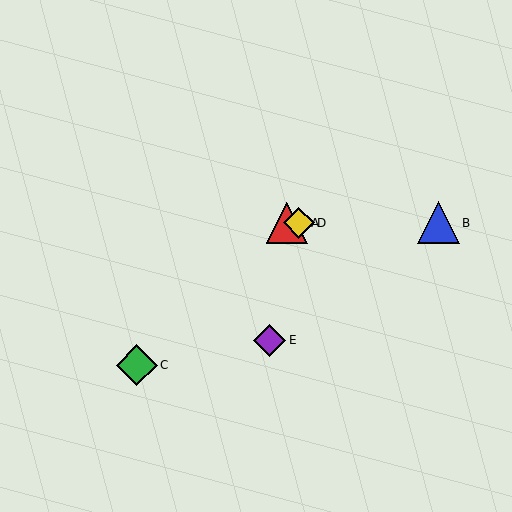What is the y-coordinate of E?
Object E is at y≈340.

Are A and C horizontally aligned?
No, A is at y≈223 and C is at y≈365.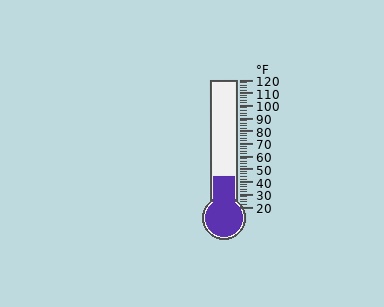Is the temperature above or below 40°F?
The temperature is above 40°F.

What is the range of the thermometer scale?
The thermometer scale ranges from 20°F to 120°F.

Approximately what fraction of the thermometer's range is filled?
The thermometer is filled to approximately 25% of its range.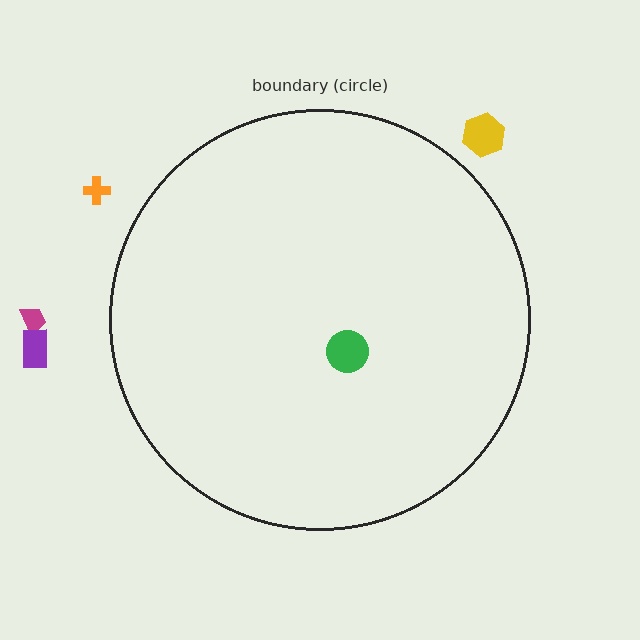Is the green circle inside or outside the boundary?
Inside.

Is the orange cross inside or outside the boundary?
Outside.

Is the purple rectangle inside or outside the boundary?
Outside.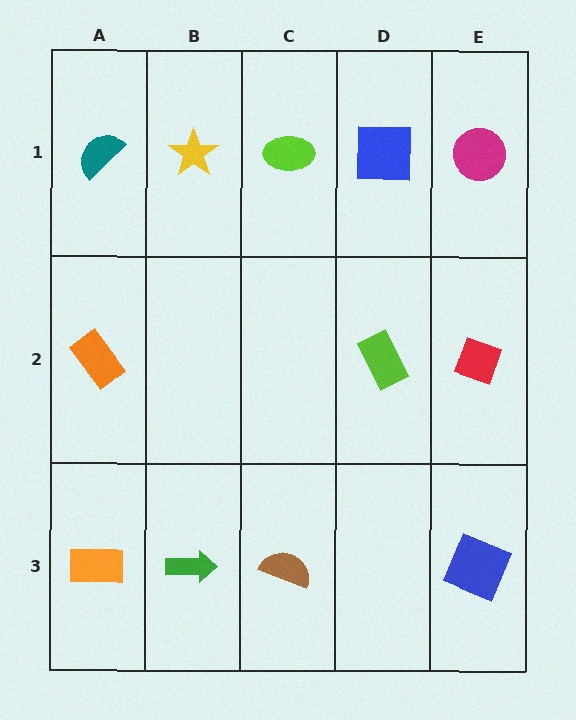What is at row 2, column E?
A red diamond.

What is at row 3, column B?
A green arrow.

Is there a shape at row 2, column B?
No, that cell is empty.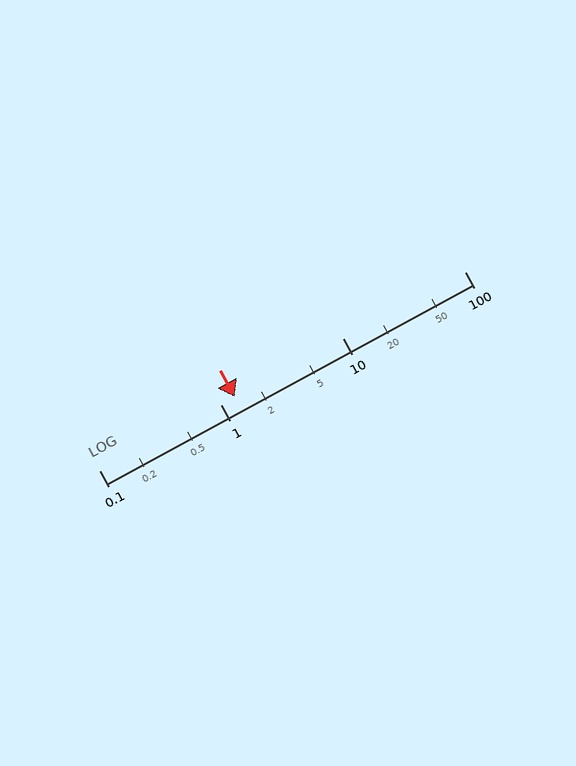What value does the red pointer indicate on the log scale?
The pointer indicates approximately 1.3.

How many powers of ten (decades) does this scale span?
The scale spans 3 decades, from 0.1 to 100.